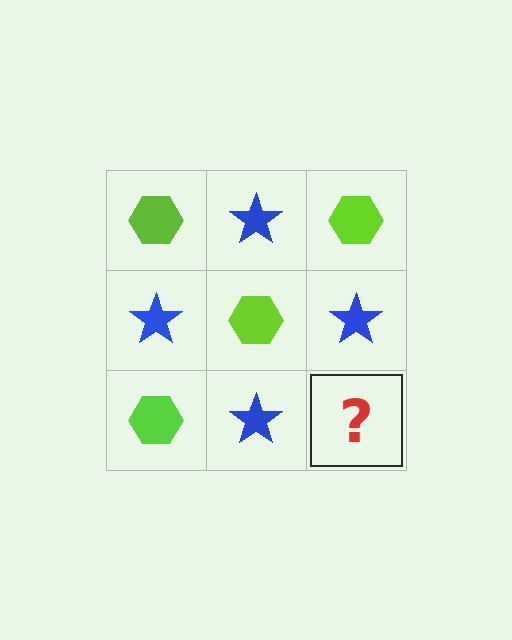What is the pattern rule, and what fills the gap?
The rule is that it alternates lime hexagon and blue star in a checkerboard pattern. The gap should be filled with a lime hexagon.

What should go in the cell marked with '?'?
The missing cell should contain a lime hexagon.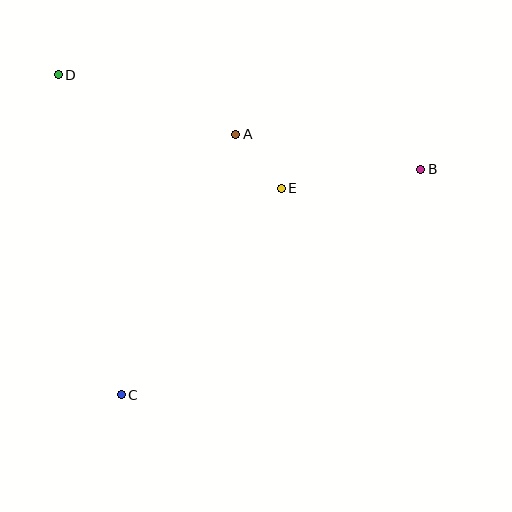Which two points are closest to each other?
Points A and E are closest to each other.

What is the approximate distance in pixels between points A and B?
The distance between A and B is approximately 188 pixels.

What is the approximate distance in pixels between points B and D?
The distance between B and D is approximately 375 pixels.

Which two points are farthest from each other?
Points B and C are farthest from each other.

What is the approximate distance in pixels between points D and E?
The distance between D and E is approximately 250 pixels.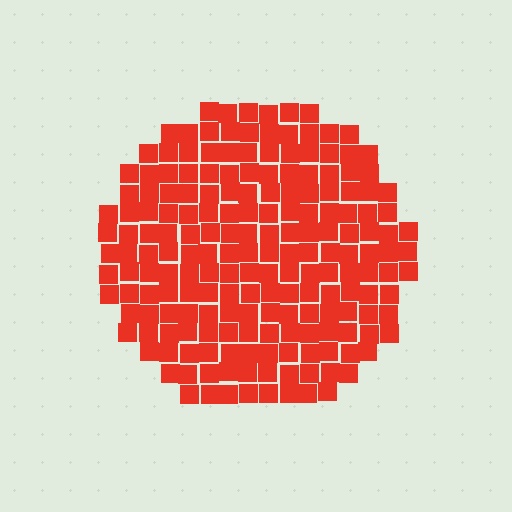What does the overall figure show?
The overall figure shows a circle.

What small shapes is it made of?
It is made of small squares.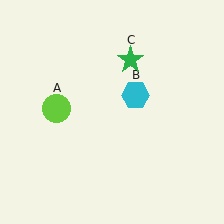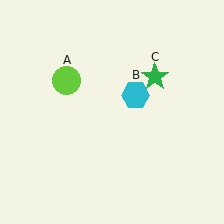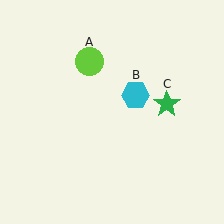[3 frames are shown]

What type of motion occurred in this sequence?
The lime circle (object A), green star (object C) rotated clockwise around the center of the scene.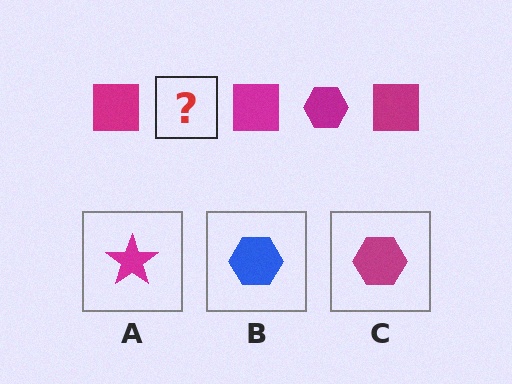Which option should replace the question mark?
Option C.